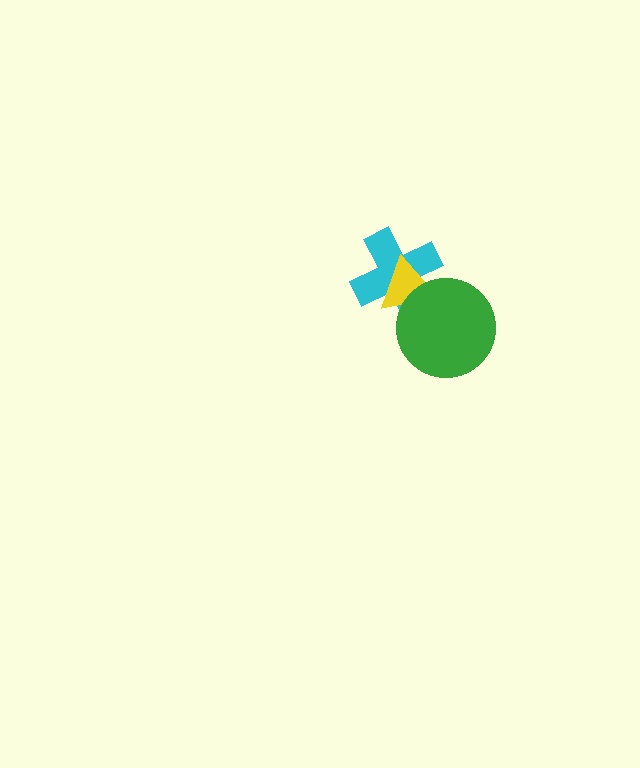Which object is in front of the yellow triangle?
The green circle is in front of the yellow triangle.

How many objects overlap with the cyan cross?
2 objects overlap with the cyan cross.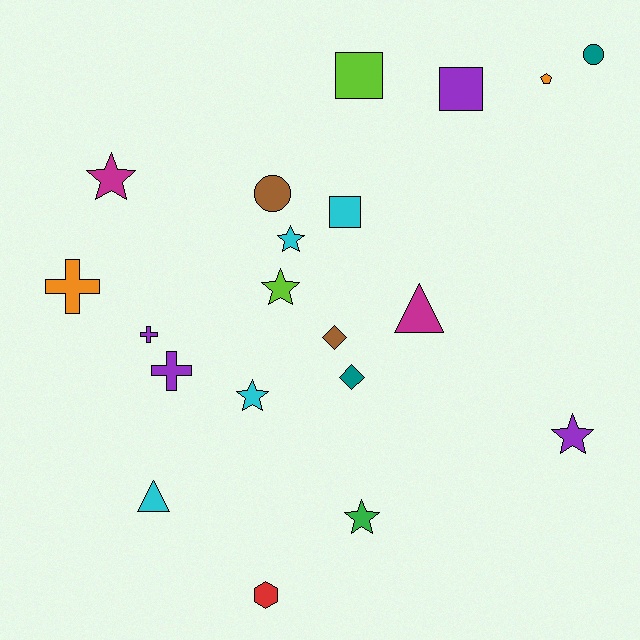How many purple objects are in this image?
There are 4 purple objects.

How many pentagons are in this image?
There is 1 pentagon.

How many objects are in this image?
There are 20 objects.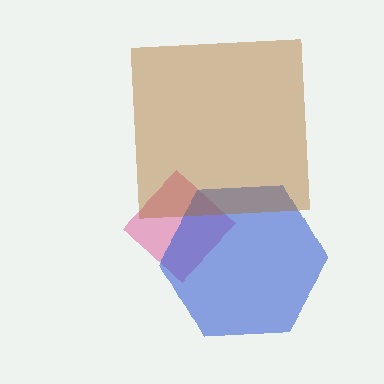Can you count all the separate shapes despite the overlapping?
Yes, there are 3 separate shapes.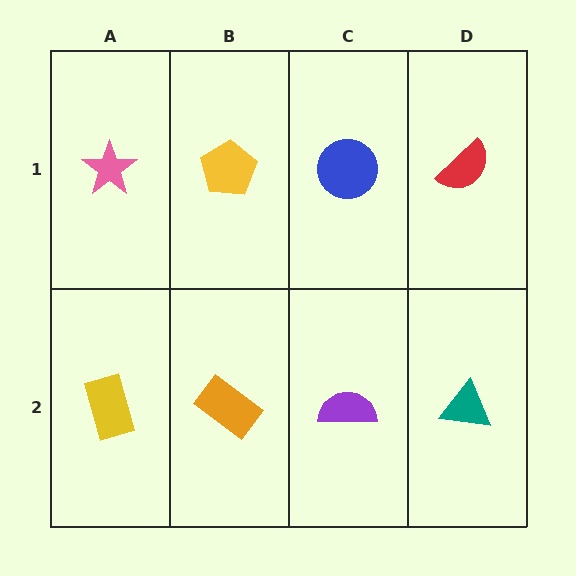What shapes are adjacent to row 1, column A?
A yellow rectangle (row 2, column A), a yellow pentagon (row 1, column B).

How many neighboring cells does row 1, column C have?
3.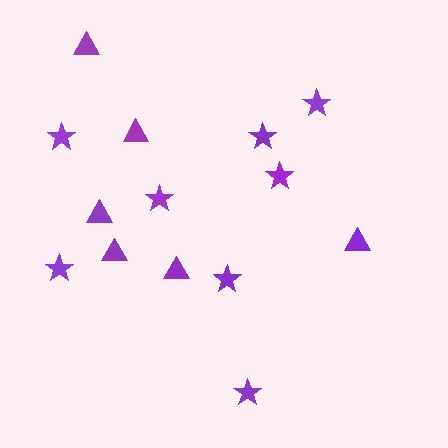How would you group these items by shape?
There are 2 groups: one group of stars (8) and one group of triangles (6).